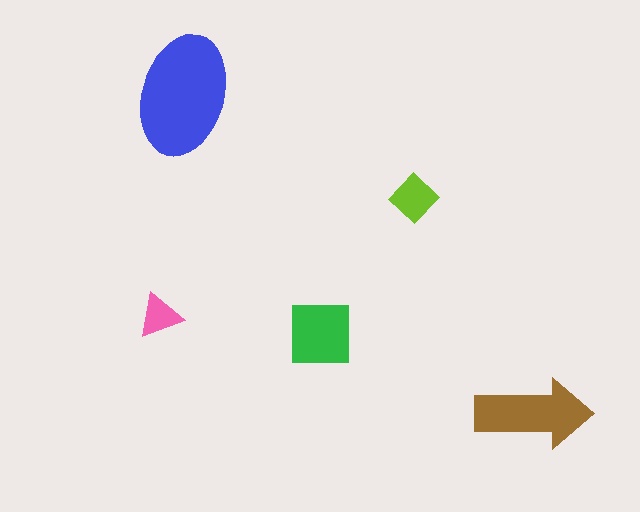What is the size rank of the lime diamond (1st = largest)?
4th.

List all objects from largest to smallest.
The blue ellipse, the brown arrow, the green square, the lime diamond, the pink triangle.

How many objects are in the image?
There are 5 objects in the image.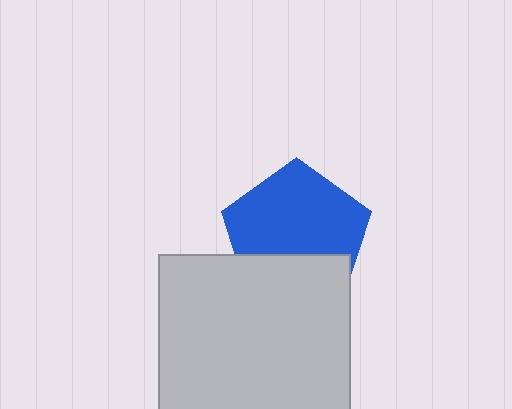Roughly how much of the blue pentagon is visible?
Most of it is visible (roughly 66%).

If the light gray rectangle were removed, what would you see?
You would see the complete blue pentagon.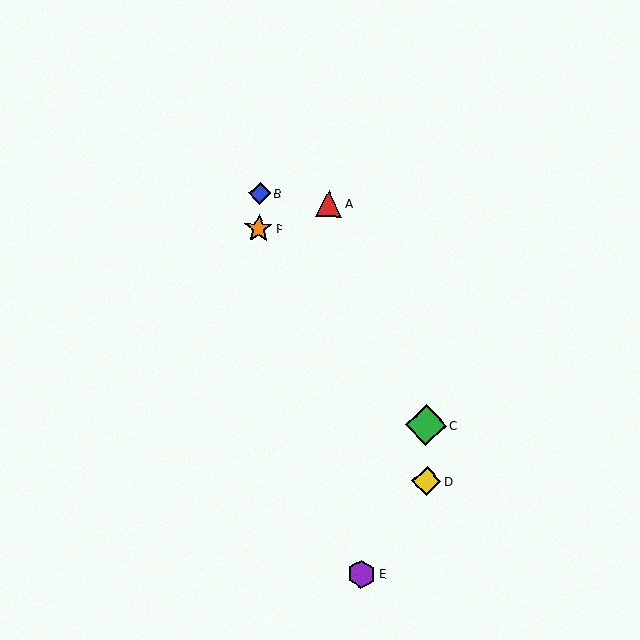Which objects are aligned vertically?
Objects B, F are aligned vertically.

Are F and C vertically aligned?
No, F is at x≈259 and C is at x≈426.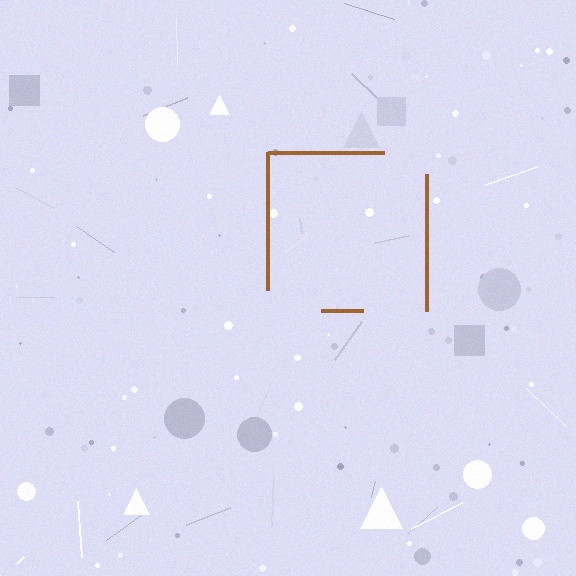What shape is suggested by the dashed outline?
The dashed outline suggests a square.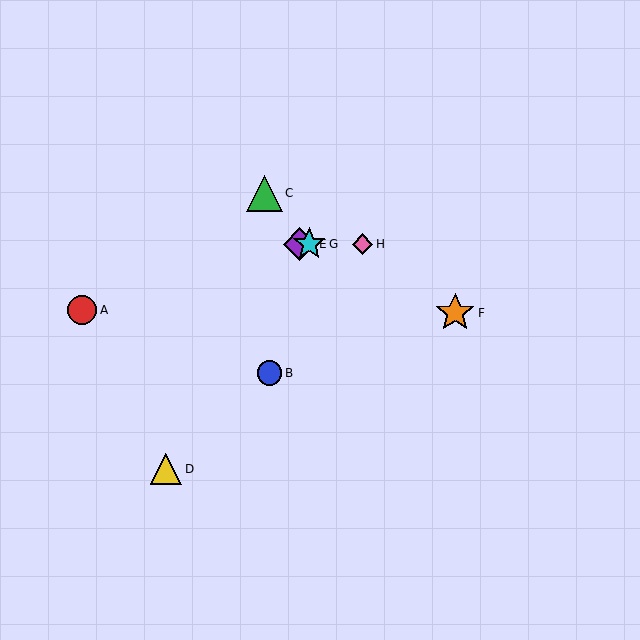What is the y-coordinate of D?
Object D is at y≈469.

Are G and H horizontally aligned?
Yes, both are at y≈244.